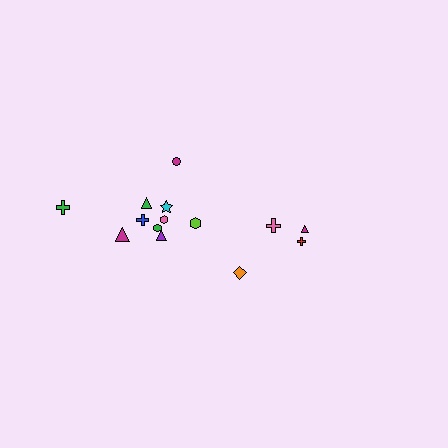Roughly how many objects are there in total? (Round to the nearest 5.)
Roughly 15 objects in total.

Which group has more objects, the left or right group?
The left group.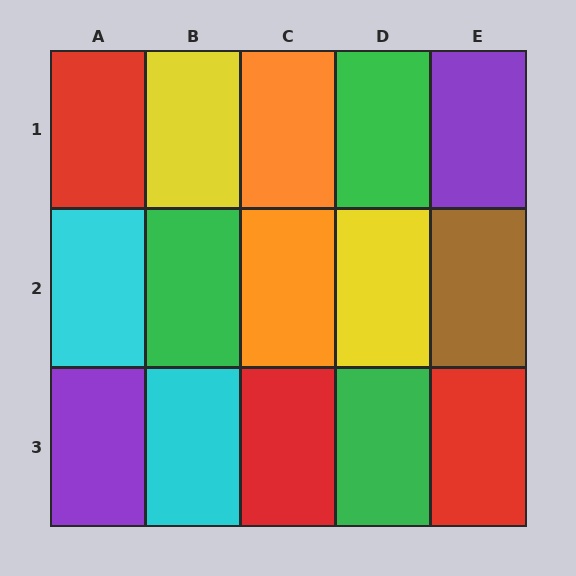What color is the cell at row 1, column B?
Yellow.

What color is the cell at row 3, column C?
Red.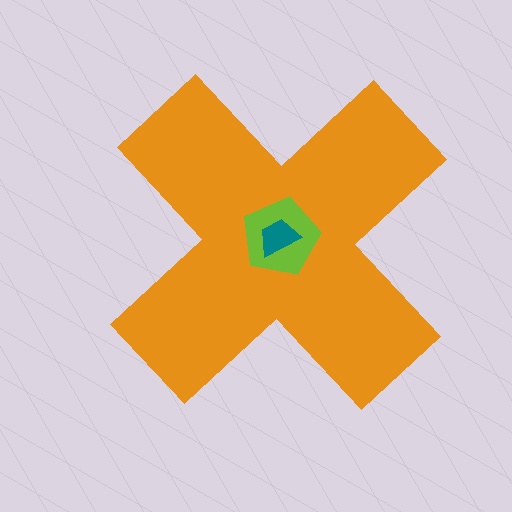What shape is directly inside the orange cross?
The lime pentagon.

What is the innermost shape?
The teal trapezoid.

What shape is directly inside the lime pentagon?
The teal trapezoid.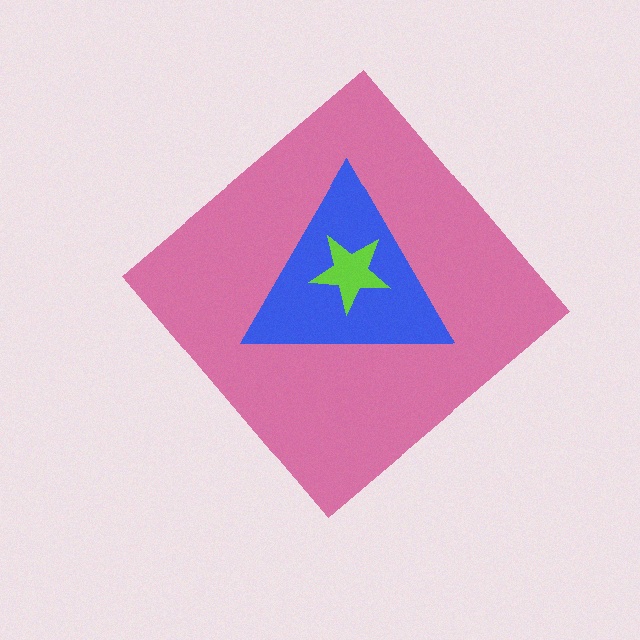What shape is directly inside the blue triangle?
The lime star.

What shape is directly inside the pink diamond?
The blue triangle.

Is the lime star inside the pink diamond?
Yes.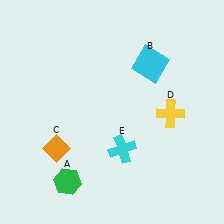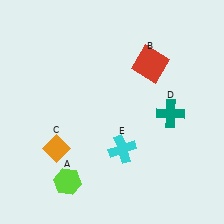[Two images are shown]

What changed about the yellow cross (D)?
In Image 1, D is yellow. In Image 2, it changed to teal.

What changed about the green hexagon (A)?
In Image 1, A is green. In Image 2, it changed to lime.